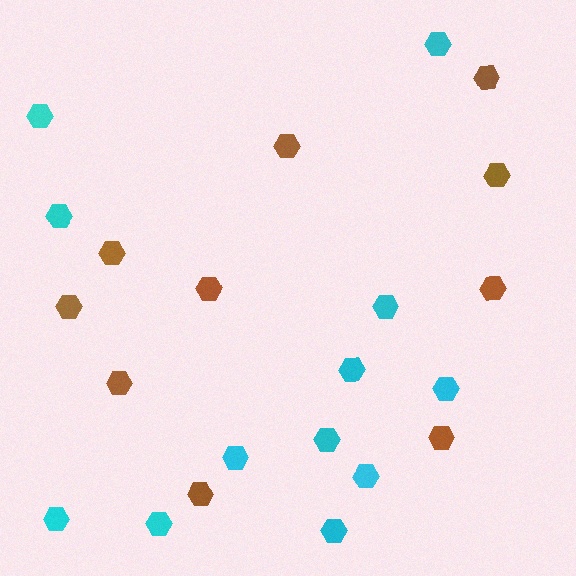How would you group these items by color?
There are 2 groups: one group of cyan hexagons (12) and one group of brown hexagons (10).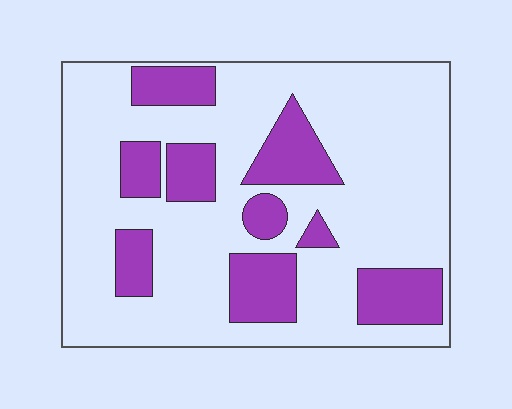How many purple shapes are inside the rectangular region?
9.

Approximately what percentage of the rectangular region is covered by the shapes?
Approximately 25%.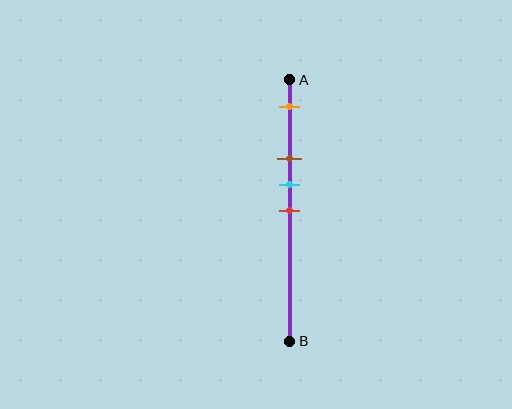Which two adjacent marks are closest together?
The cyan and red marks are the closest adjacent pair.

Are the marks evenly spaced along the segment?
No, the marks are not evenly spaced.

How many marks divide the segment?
There are 4 marks dividing the segment.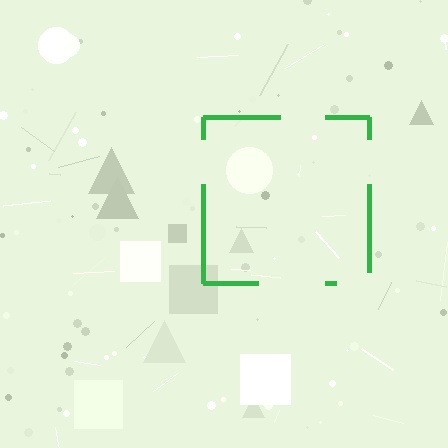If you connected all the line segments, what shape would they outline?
They would outline a square.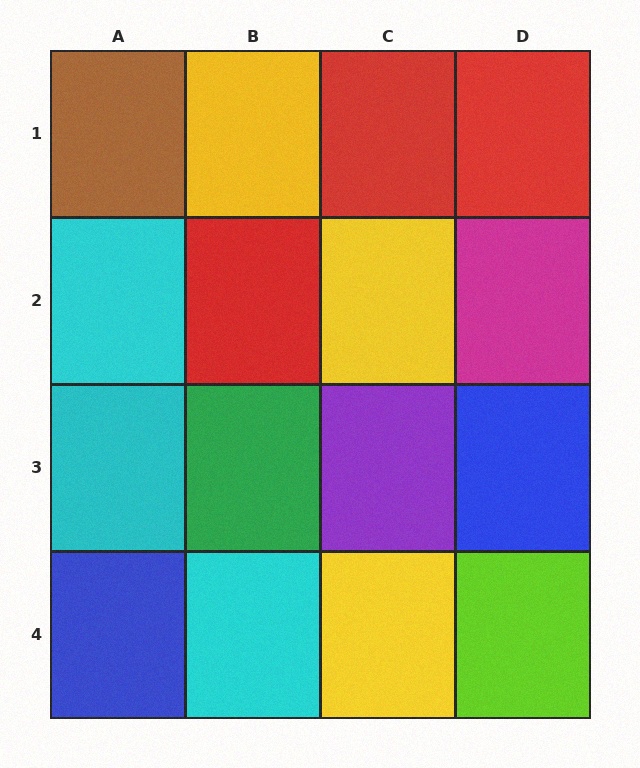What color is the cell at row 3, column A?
Cyan.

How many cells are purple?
1 cell is purple.